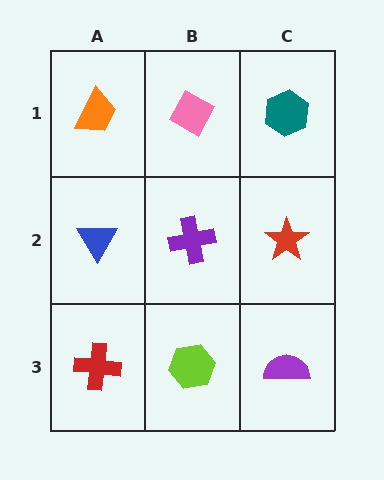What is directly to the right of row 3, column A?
A lime hexagon.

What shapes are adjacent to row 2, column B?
A pink diamond (row 1, column B), a lime hexagon (row 3, column B), a blue triangle (row 2, column A), a red star (row 2, column C).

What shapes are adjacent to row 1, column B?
A purple cross (row 2, column B), an orange trapezoid (row 1, column A), a teal hexagon (row 1, column C).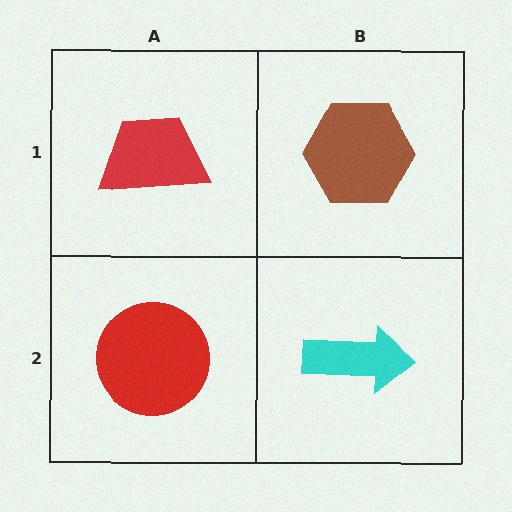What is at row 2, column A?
A red circle.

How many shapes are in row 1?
2 shapes.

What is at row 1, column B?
A brown hexagon.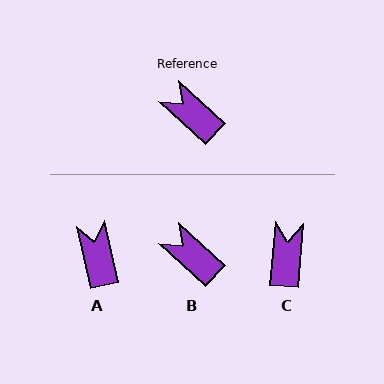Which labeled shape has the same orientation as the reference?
B.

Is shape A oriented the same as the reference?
No, it is off by about 35 degrees.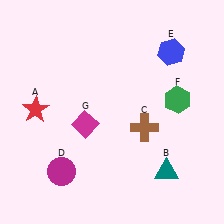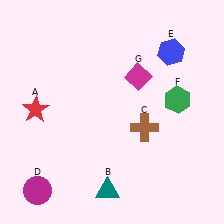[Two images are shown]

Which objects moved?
The objects that moved are: the teal triangle (B), the magenta circle (D), the magenta diamond (G).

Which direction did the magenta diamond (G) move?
The magenta diamond (G) moved right.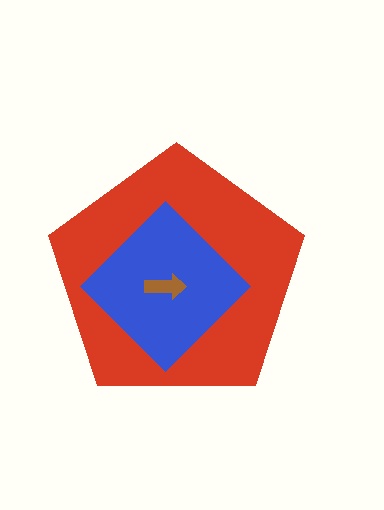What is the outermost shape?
The red pentagon.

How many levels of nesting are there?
3.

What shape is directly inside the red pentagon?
The blue diamond.